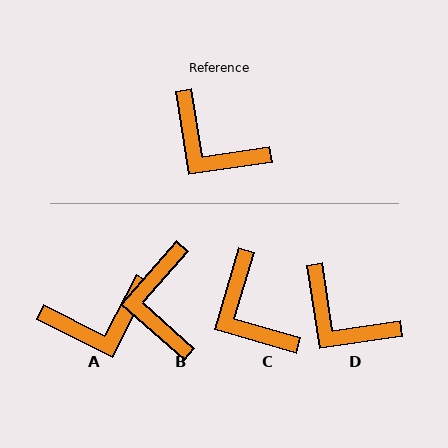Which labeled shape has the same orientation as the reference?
D.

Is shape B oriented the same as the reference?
No, it is off by about 50 degrees.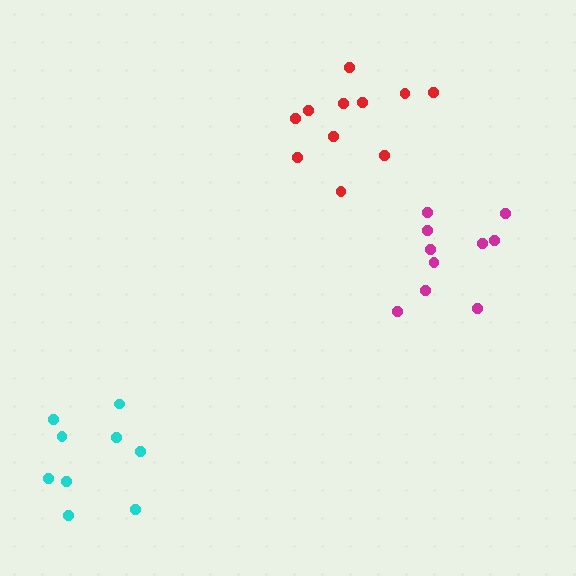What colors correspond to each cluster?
The clusters are colored: cyan, red, magenta.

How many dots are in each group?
Group 1: 9 dots, Group 2: 11 dots, Group 3: 11 dots (31 total).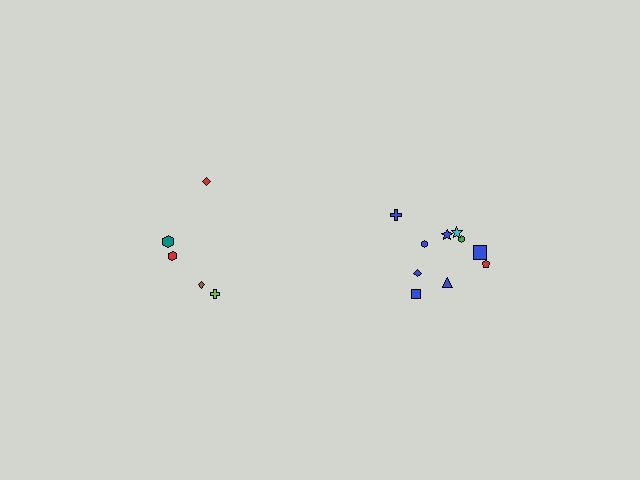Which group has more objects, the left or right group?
The right group.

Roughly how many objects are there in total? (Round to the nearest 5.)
Roughly 15 objects in total.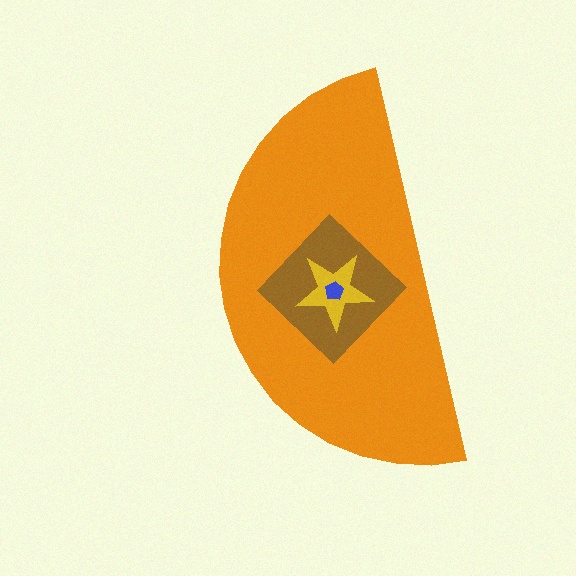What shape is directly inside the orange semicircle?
The brown diamond.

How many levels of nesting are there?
4.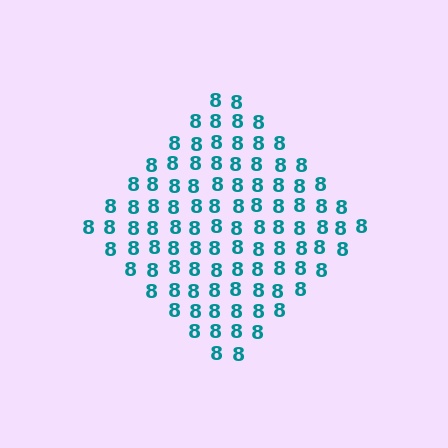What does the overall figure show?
The overall figure shows a diamond.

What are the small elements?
The small elements are digit 8's.